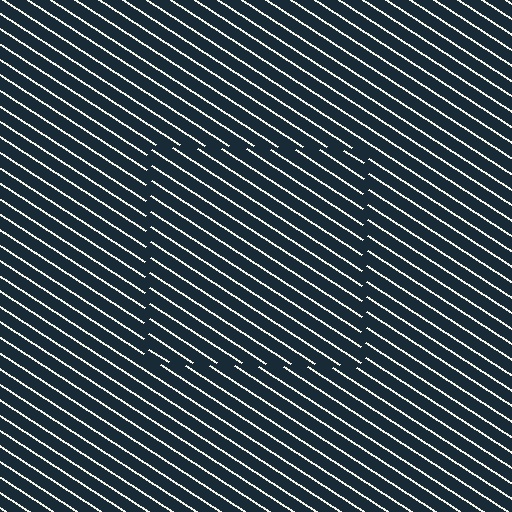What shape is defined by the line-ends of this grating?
An illusory square. The interior of the shape contains the same grating, shifted by half a period — the contour is defined by the phase discontinuity where line-ends from the inner and outer gratings abut.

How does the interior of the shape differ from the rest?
The interior of the shape contains the same grating, shifted by half a period — the contour is defined by the phase discontinuity where line-ends from the inner and outer gratings abut.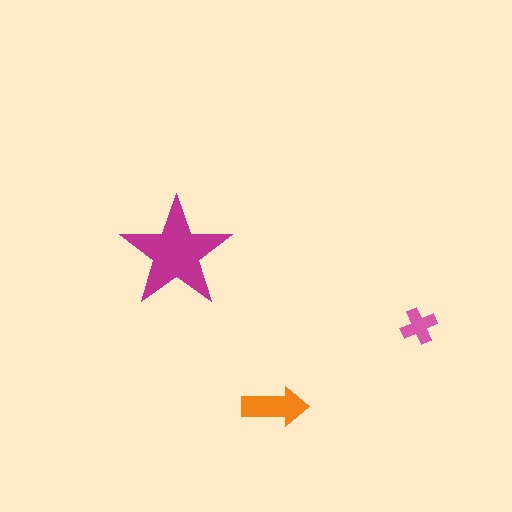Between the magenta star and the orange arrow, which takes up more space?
The magenta star.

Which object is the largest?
The magenta star.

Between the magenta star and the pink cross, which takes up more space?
The magenta star.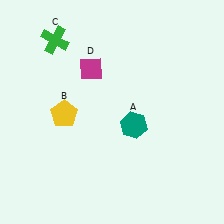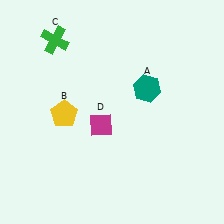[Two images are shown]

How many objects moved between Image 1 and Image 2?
2 objects moved between the two images.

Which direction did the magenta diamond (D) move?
The magenta diamond (D) moved down.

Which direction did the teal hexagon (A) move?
The teal hexagon (A) moved up.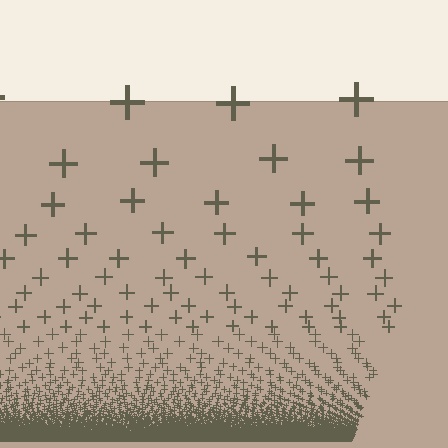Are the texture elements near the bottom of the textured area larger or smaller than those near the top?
Smaller. The gradient is inverted — elements near the bottom are smaller and denser.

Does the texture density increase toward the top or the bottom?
Density increases toward the bottom.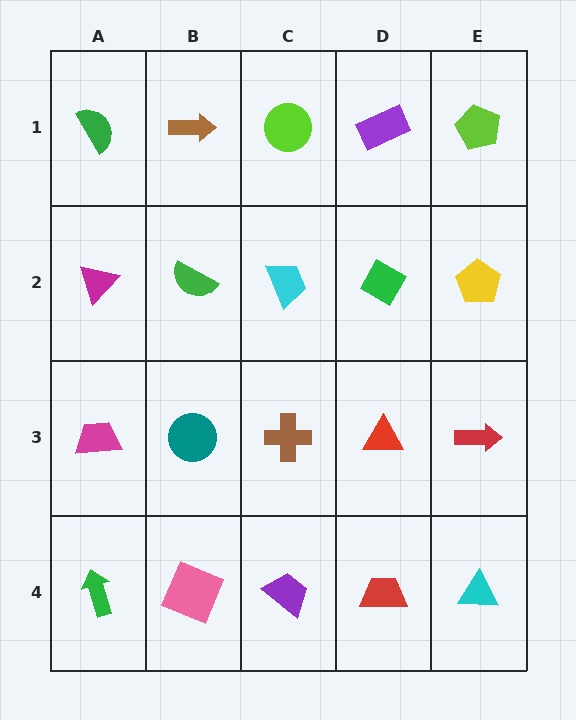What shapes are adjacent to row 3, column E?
A yellow pentagon (row 2, column E), a cyan triangle (row 4, column E), a red triangle (row 3, column D).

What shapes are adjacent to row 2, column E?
A lime pentagon (row 1, column E), a red arrow (row 3, column E), a green diamond (row 2, column D).